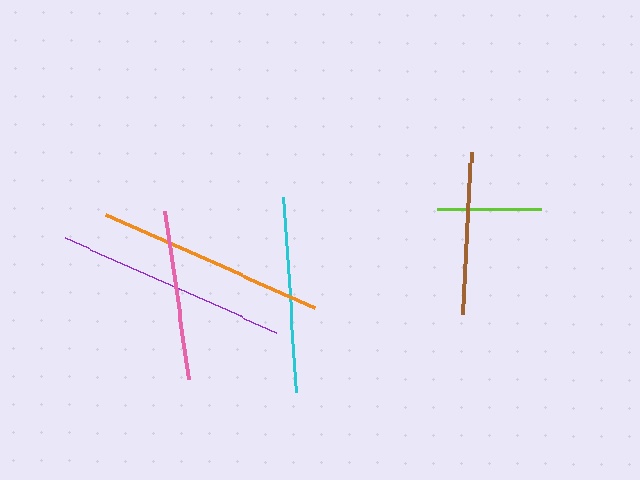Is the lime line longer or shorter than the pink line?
The pink line is longer than the lime line.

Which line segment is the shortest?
The lime line is the shortest at approximately 104 pixels.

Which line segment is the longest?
The purple line is the longest at approximately 232 pixels.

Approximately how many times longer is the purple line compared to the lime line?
The purple line is approximately 2.2 times the length of the lime line.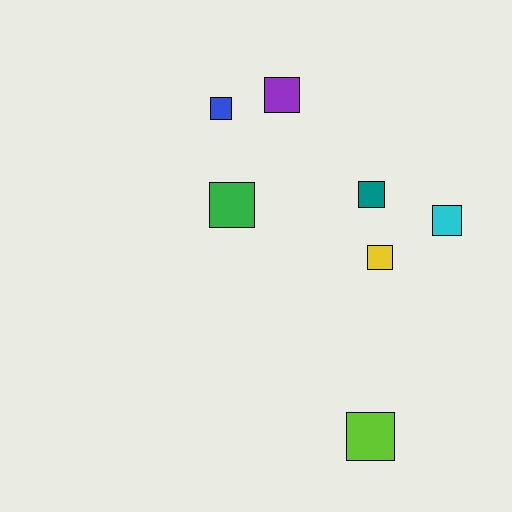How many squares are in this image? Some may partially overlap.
There are 7 squares.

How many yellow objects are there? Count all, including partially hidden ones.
There is 1 yellow object.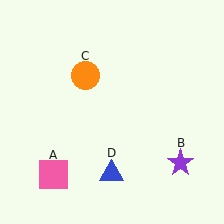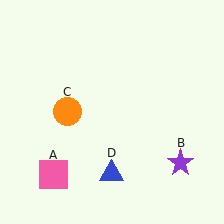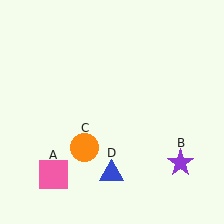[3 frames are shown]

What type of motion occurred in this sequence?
The orange circle (object C) rotated counterclockwise around the center of the scene.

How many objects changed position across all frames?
1 object changed position: orange circle (object C).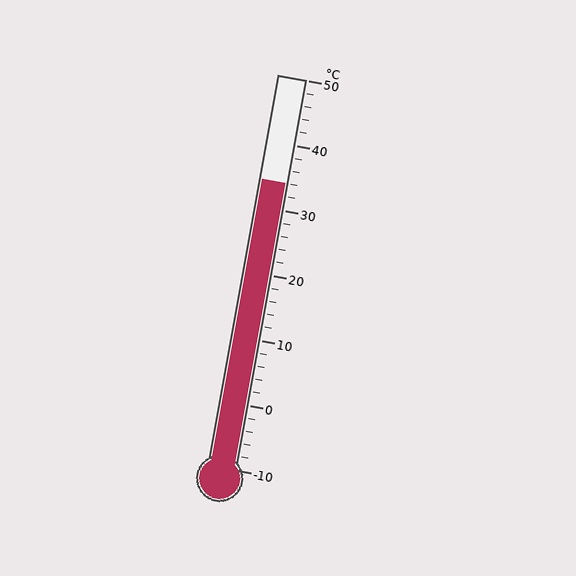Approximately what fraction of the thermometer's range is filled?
The thermometer is filled to approximately 75% of its range.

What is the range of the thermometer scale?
The thermometer scale ranges from -10°C to 50°C.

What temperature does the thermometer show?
The thermometer shows approximately 34°C.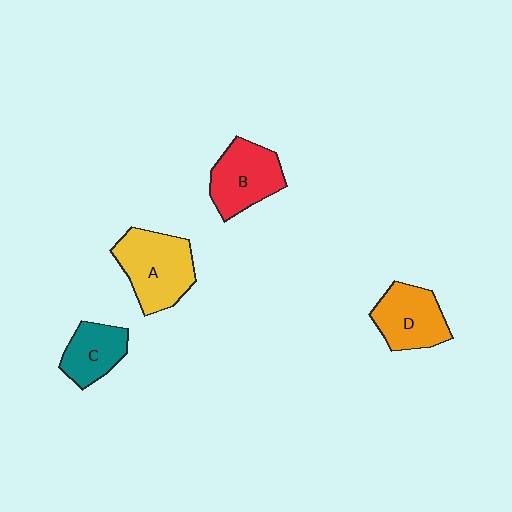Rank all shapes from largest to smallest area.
From largest to smallest: A (yellow), B (red), D (orange), C (teal).